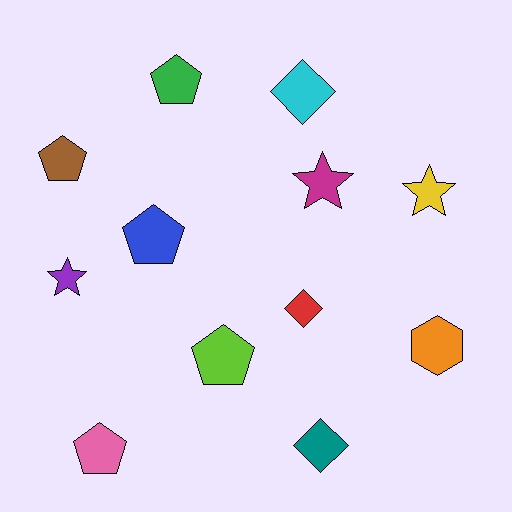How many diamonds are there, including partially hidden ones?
There are 3 diamonds.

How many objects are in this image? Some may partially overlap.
There are 12 objects.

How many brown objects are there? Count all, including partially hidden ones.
There is 1 brown object.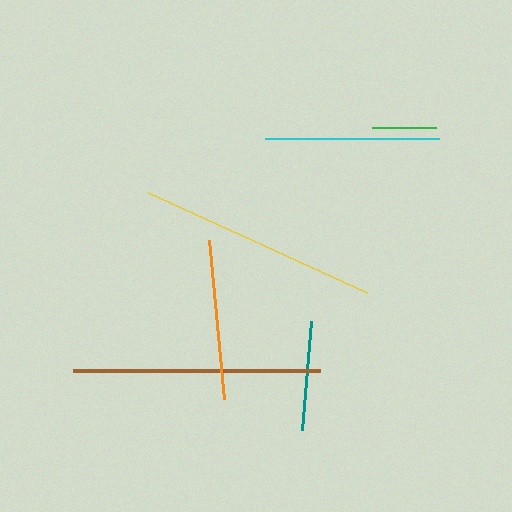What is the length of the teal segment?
The teal segment is approximately 109 pixels long.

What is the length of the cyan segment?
The cyan segment is approximately 173 pixels long.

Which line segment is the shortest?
The green line is the shortest at approximately 64 pixels.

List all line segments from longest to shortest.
From longest to shortest: brown, yellow, cyan, orange, teal, green.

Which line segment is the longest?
The brown line is the longest at approximately 247 pixels.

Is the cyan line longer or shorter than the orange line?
The cyan line is longer than the orange line.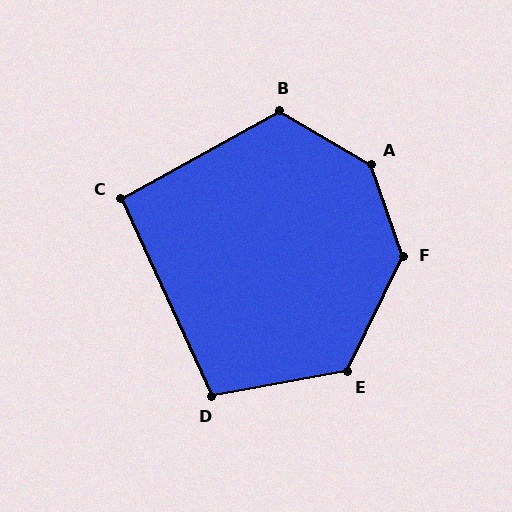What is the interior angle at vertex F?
Approximately 135 degrees (obtuse).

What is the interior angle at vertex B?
Approximately 121 degrees (obtuse).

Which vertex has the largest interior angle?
A, at approximately 140 degrees.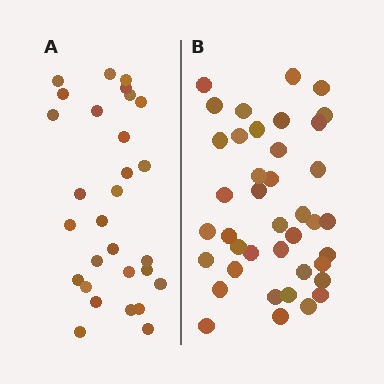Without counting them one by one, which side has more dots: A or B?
Region B (the right region) has more dots.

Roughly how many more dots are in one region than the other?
Region B has roughly 12 or so more dots than region A.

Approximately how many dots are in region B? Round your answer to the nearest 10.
About 40 dots.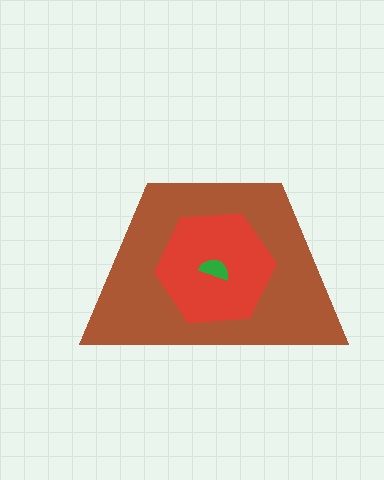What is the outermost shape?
The brown trapezoid.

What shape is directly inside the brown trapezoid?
The red hexagon.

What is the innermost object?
The green semicircle.